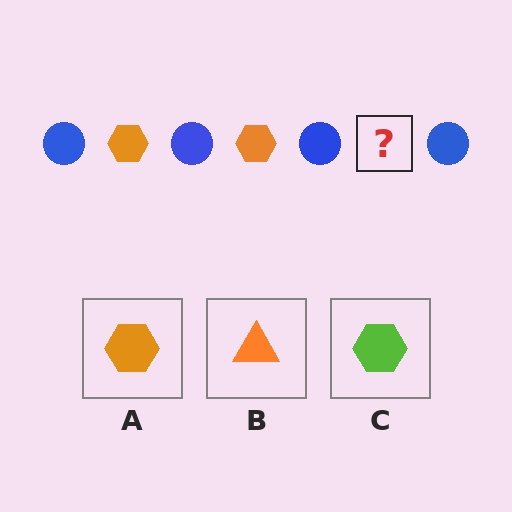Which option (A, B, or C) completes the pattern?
A.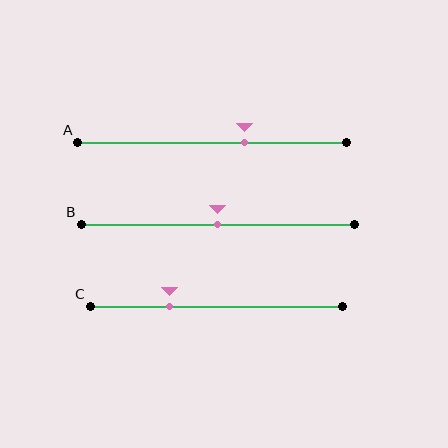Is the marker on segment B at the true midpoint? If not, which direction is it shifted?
Yes, the marker on segment B is at the true midpoint.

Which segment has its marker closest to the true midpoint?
Segment B has its marker closest to the true midpoint.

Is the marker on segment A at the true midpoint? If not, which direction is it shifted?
No, the marker on segment A is shifted to the right by about 12% of the segment length.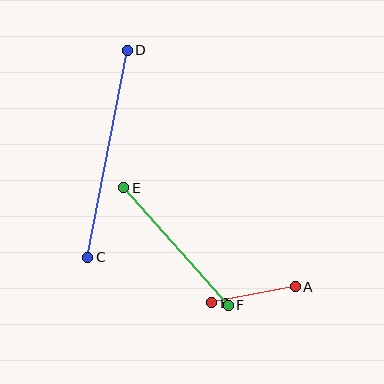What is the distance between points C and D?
The distance is approximately 211 pixels.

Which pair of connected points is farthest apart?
Points C and D are farthest apart.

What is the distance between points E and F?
The distance is approximately 157 pixels.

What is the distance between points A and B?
The distance is approximately 85 pixels.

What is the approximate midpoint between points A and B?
The midpoint is at approximately (253, 295) pixels.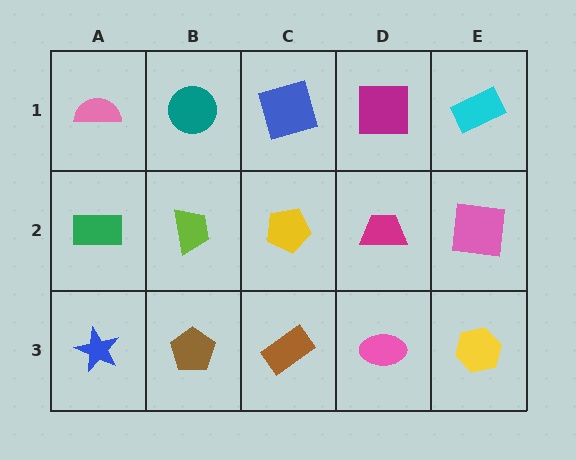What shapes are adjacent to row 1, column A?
A green rectangle (row 2, column A), a teal circle (row 1, column B).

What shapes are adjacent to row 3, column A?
A green rectangle (row 2, column A), a brown pentagon (row 3, column B).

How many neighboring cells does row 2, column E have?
3.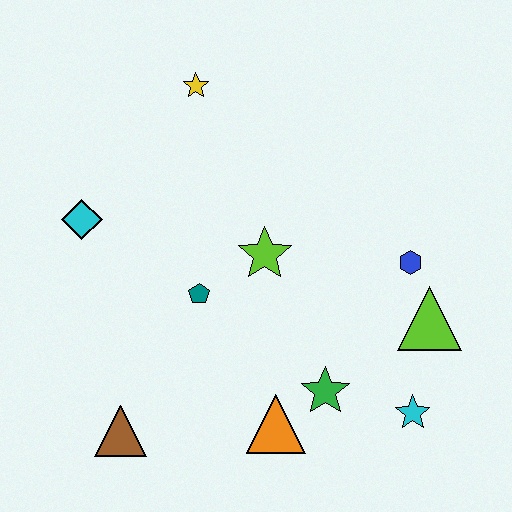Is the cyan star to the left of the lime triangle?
Yes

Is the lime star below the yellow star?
Yes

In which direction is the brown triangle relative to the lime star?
The brown triangle is below the lime star.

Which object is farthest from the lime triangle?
The cyan diamond is farthest from the lime triangle.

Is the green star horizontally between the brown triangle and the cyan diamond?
No